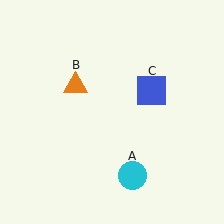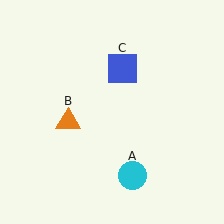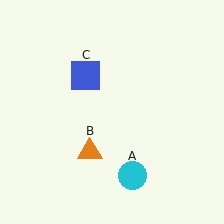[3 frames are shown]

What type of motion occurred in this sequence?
The orange triangle (object B), blue square (object C) rotated counterclockwise around the center of the scene.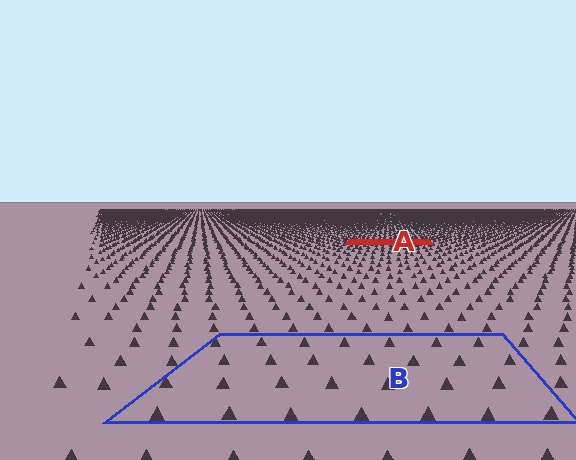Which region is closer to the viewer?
Region B is closer. The texture elements there are larger and more spread out.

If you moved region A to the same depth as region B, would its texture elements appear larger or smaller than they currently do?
They would appear larger. At a closer depth, the same texture elements are projected at a bigger on-screen size.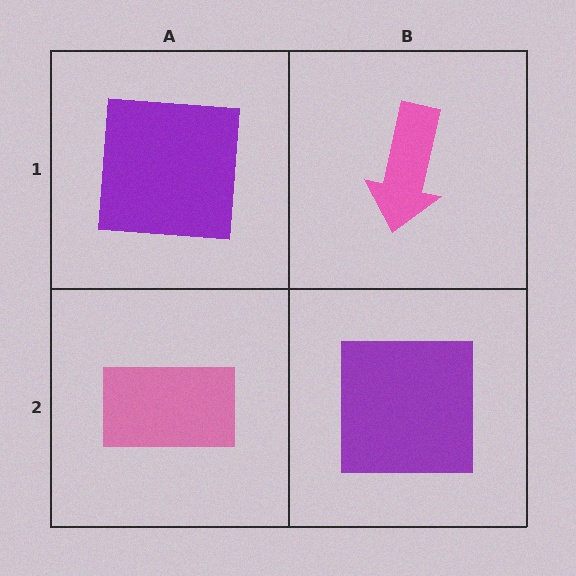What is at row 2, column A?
A pink rectangle.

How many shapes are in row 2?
2 shapes.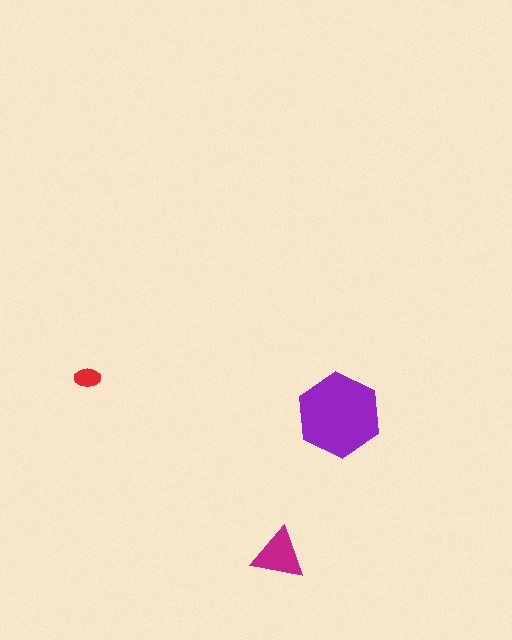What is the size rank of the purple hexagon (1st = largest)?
1st.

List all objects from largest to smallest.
The purple hexagon, the magenta triangle, the red ellipse.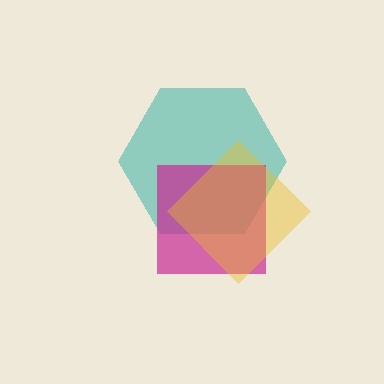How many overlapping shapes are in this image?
There are 3 overlapping shapes in the image.